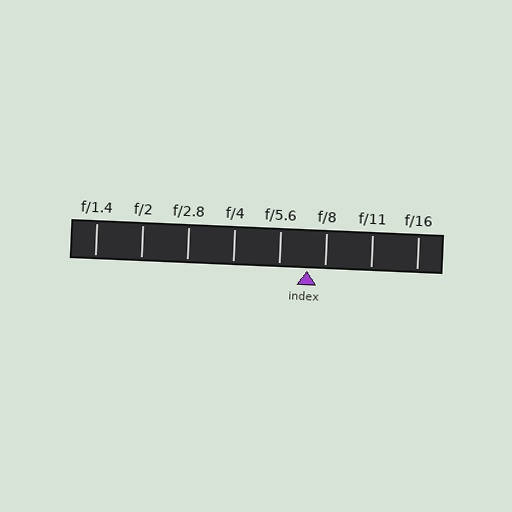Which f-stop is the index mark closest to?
The index mark is closest to f/8.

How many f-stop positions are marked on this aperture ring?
There are 8 f-stop positions marked.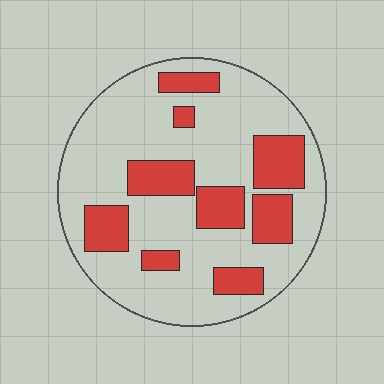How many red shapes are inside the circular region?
9.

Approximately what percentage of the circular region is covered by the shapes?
Approximately 25%.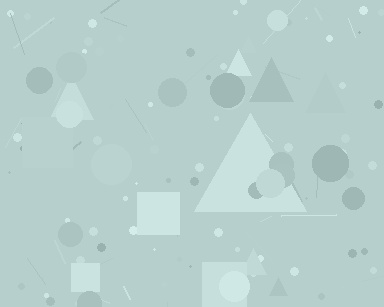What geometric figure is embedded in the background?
A triangle is embedded in the background.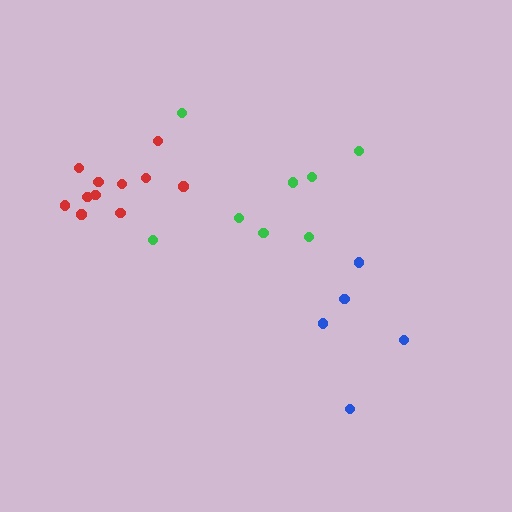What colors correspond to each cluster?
The clusters are colored: blue, red, green.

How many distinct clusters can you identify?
There are 3 distinct clusters.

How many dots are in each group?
Group 1: 5 dots, Group 2: 11 dots, Group 3: 8 dots (24 total).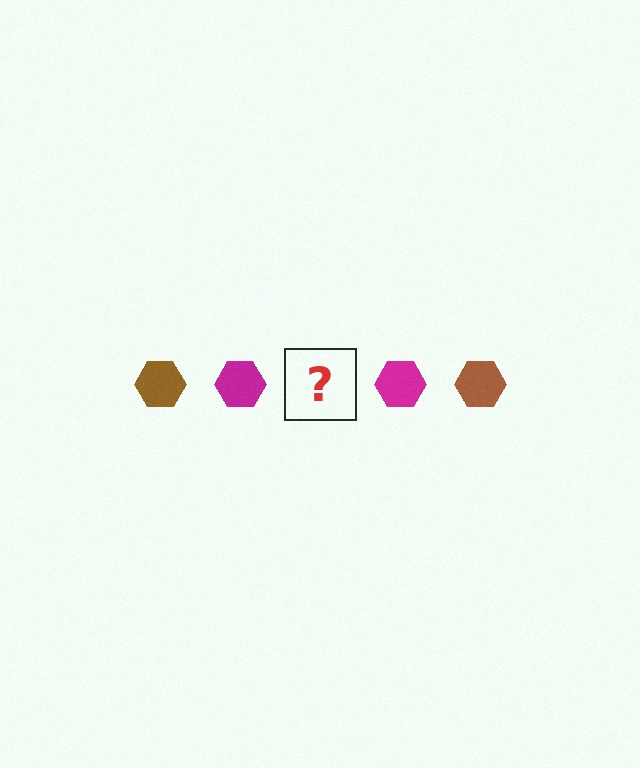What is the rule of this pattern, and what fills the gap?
The rule is that the pattern cycles through brown, magenta hexagons. The gap should be filled with a brown hexagon.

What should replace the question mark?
The question mark should be replaced with a brown hexagon.